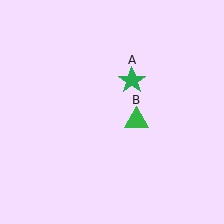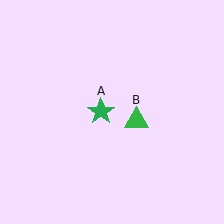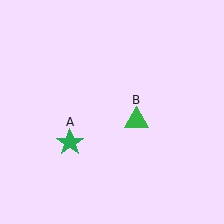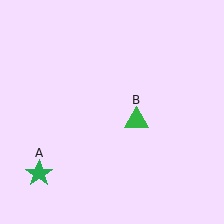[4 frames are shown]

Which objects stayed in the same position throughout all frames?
Green triangle (object B) remained stationary.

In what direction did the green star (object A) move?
The green star (object A) moved down and to the left.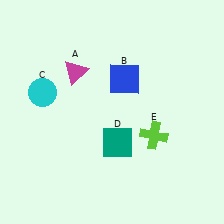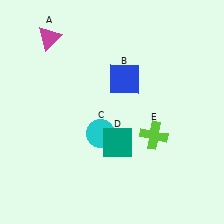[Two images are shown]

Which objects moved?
The objects that moved are: the magenta triangle (A), the cyan circle (C).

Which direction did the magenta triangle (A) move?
The magenta triangle (A) moved up.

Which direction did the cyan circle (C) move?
The cyan circle (C) moved right.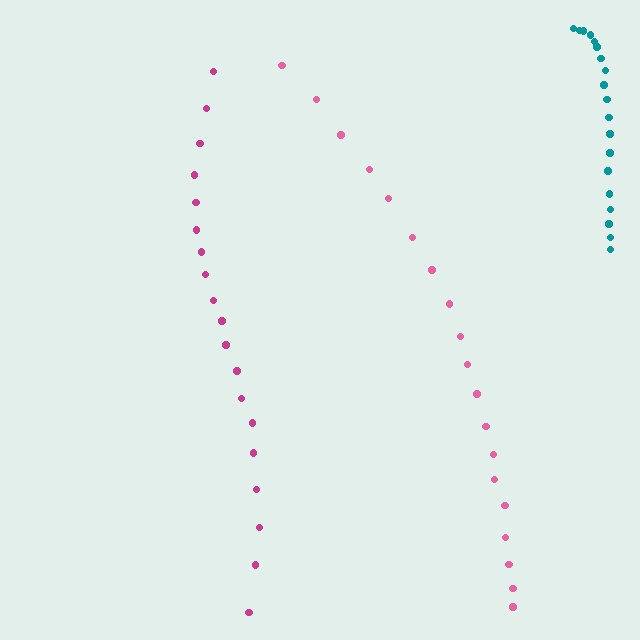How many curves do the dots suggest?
There are 3 distinct paths.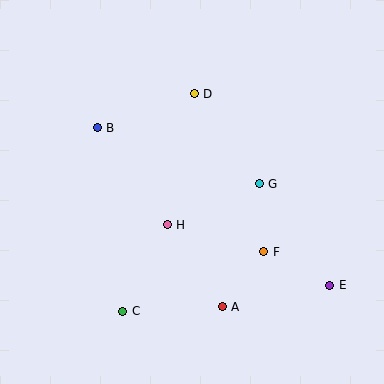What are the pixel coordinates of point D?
Point D is at (194, 94).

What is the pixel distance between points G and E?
The distance between G and E is 124 pixels.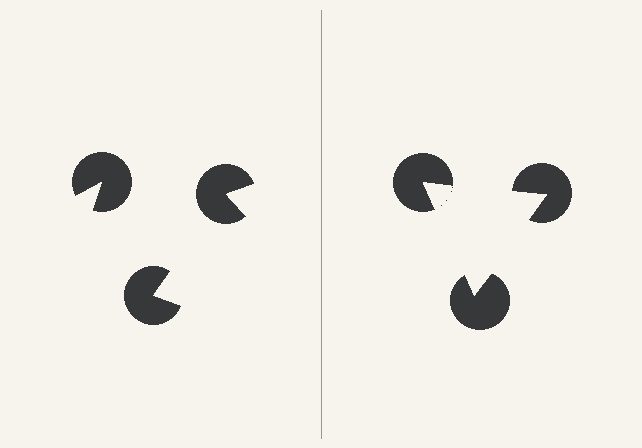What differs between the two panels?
The pac-man discs are positioned identically on both sides; only the wedge orientations differ. On the right they align to a triangle; on the left they are misaligned.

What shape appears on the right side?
An illusory triangle.